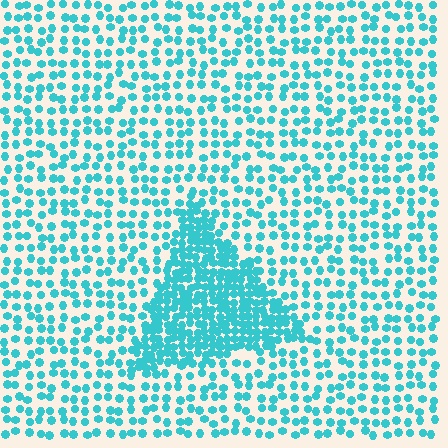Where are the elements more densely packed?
The elements are more densely packed inside the triangle boundary.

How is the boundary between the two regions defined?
The boundary is defined by a change in element density (approximately 2.4x ratio). All elements are the same color, size, and shape.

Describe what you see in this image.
The image contains small cyan elements arranged at two different densities. A triangle-shaped region is visible where the elements are more densely packed than the surrounding area.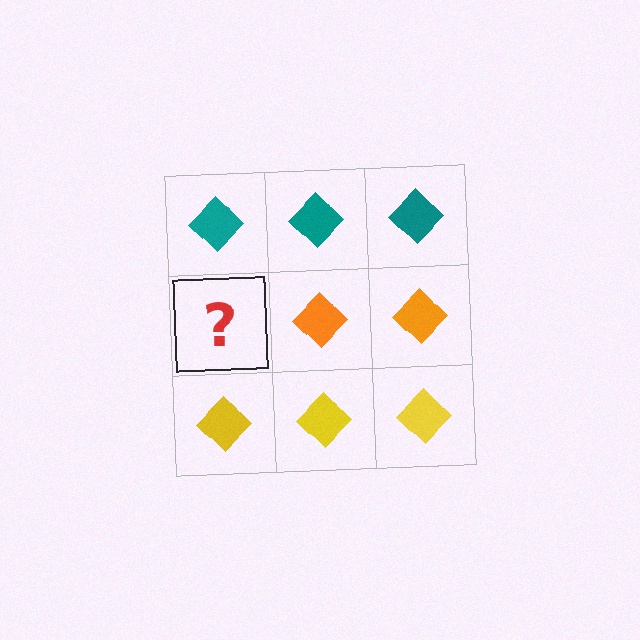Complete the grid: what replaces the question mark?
The question mark should be replaced with an orange diamond.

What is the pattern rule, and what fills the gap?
The rule is that each row has a consistent color. The gap should be filled with an orange diamond.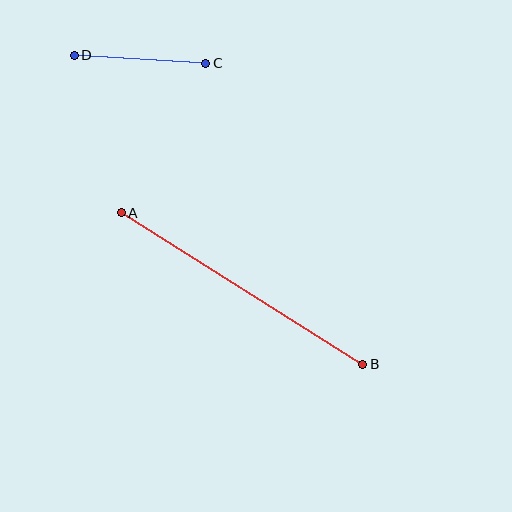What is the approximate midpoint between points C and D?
The midpoint is at approximately (140, 59) pixels.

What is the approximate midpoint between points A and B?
The midpoint is at approximately (242, 288) pixels.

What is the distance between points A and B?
The distance is approximately 285 pixels.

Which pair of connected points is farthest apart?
Points A and B are farthest apart.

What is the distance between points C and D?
The distance is approximately 132 pixels.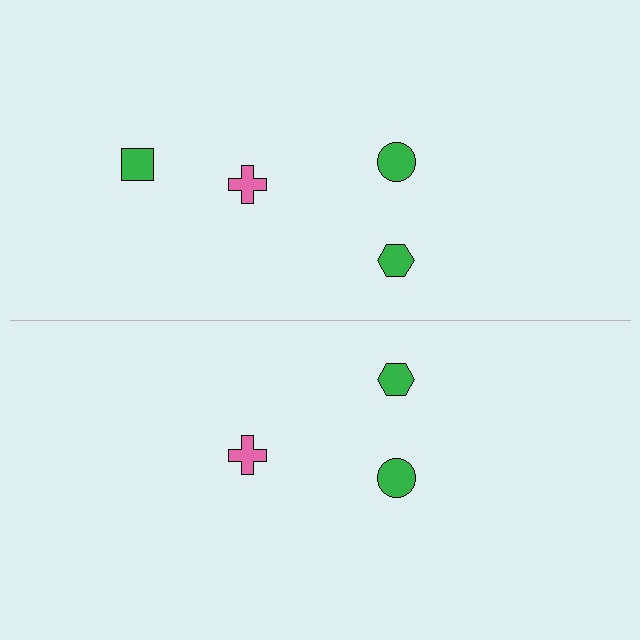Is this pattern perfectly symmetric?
No, the pattern is not perfectly symmetric. A green square is missing from the bottom side.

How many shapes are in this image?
There are 7 shapes in this image.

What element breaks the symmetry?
A green square is missing from the bottom side.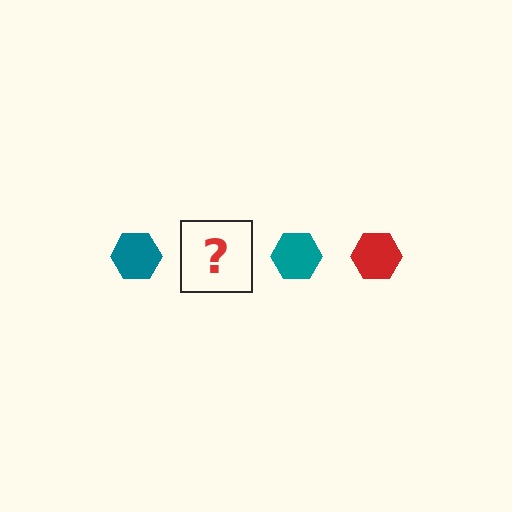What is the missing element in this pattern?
The missing element is a red hexagon.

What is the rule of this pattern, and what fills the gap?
The rule is that the pattern cycles through teal, red hexagons. The gap should be filled with a red hexagon.